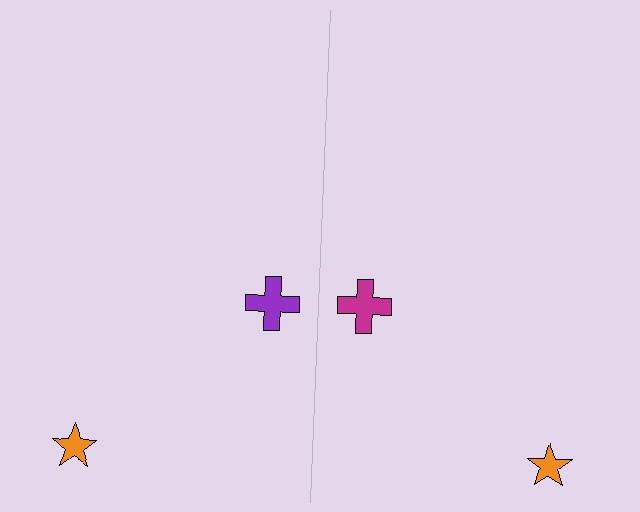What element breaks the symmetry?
The magenta cross on the right side breaks the symmetry — its mirror counterpart is purple.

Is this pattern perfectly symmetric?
No, the pattern is not perfectly symmetric. The magenta cross on the right side breaks the symmetry — its mirror counterpart is purple.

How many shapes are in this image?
There are 4 shapes in this image.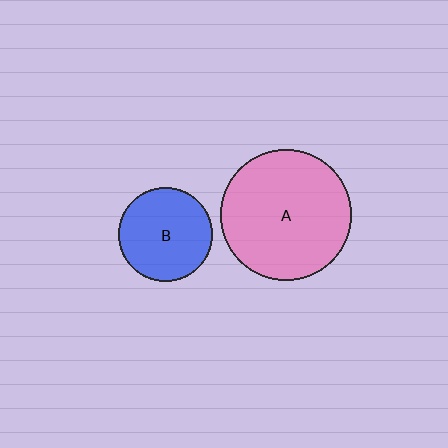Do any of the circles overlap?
No, none of the circles overlap.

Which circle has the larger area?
Circle A (pink).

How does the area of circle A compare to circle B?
Approximately 1.9 times.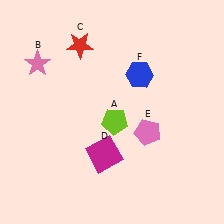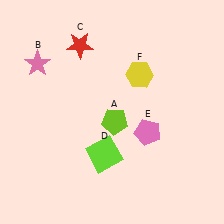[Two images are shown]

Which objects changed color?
D changed from magenta to lime. F changed from blue to yellow.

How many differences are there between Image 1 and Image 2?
There are 2 differences between the two images.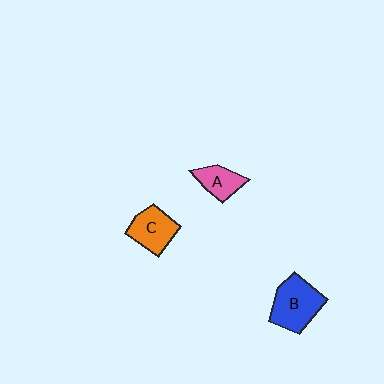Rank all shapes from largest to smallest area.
From largest to smallest: B (blue), C (orange), A (pink).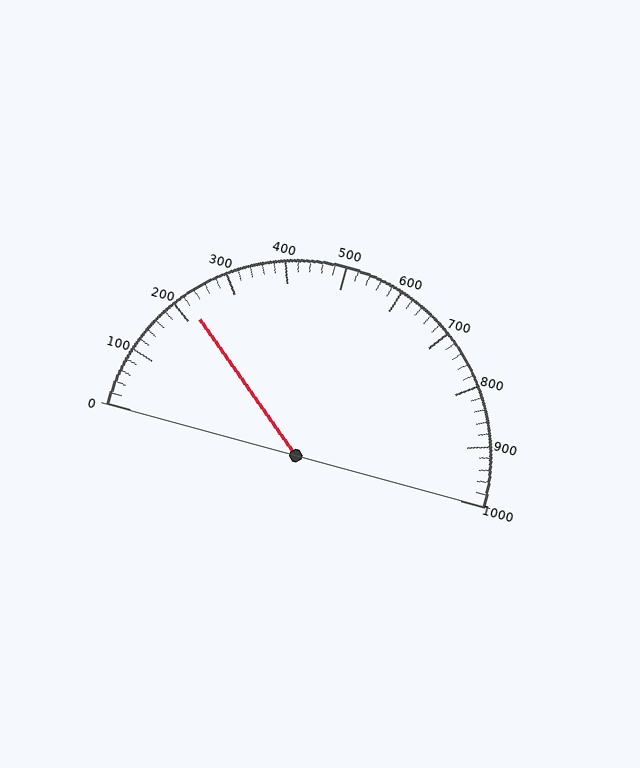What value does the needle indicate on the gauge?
The needle indicates approximately 220.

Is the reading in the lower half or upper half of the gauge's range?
The reading is in the lower half of the range (0 to 1000).